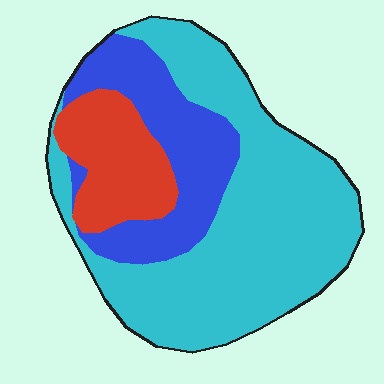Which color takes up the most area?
Cyan, at roughly 60%.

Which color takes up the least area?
Red, at roughly 15%.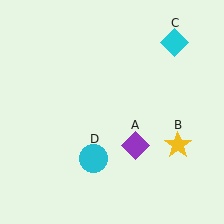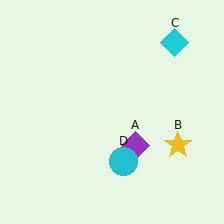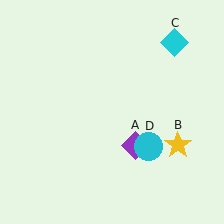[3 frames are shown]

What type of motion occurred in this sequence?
The cyan circle (object D) rotated counterclockwise around the center of the scene.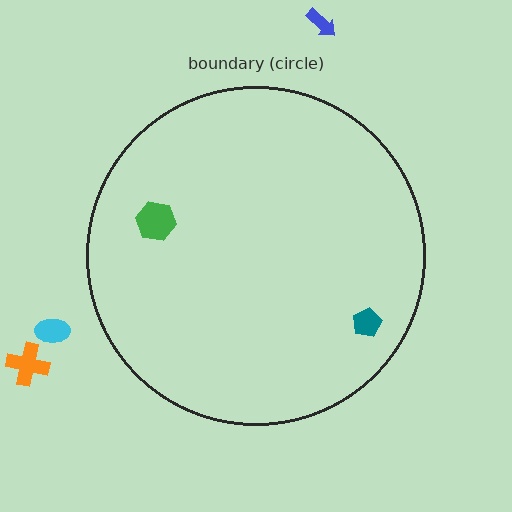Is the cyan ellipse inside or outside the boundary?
Outside.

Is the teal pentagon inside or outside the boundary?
Inside.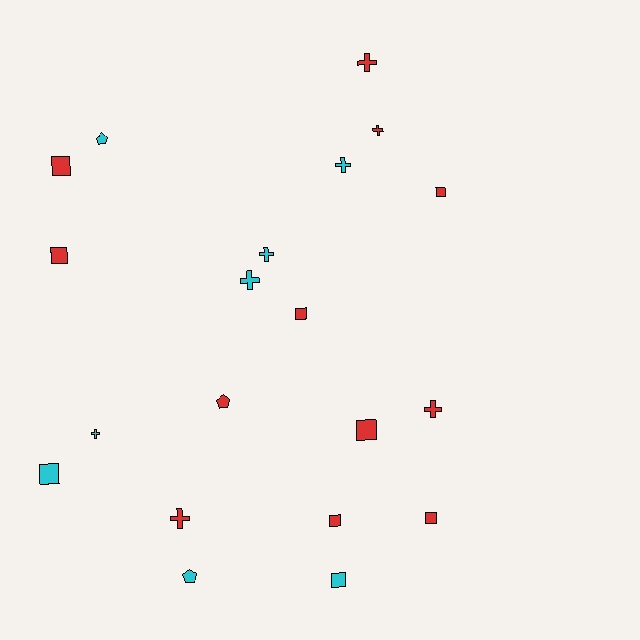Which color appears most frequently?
Red, with 12 objects.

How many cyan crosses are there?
There are 4 cyan crosses.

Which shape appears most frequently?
Square, with 9 objects.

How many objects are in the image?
There are 20 objects.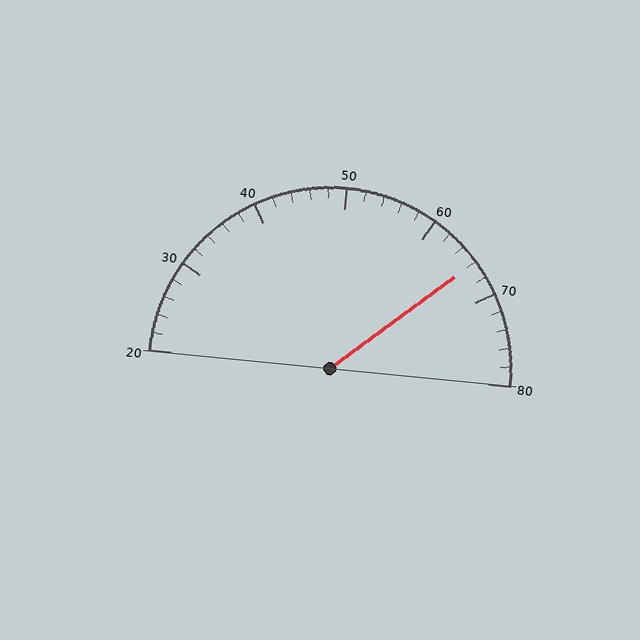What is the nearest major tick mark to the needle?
The nearest major tick mark is 70.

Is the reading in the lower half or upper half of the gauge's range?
The reading is in the upper half of the range (20 to 80).